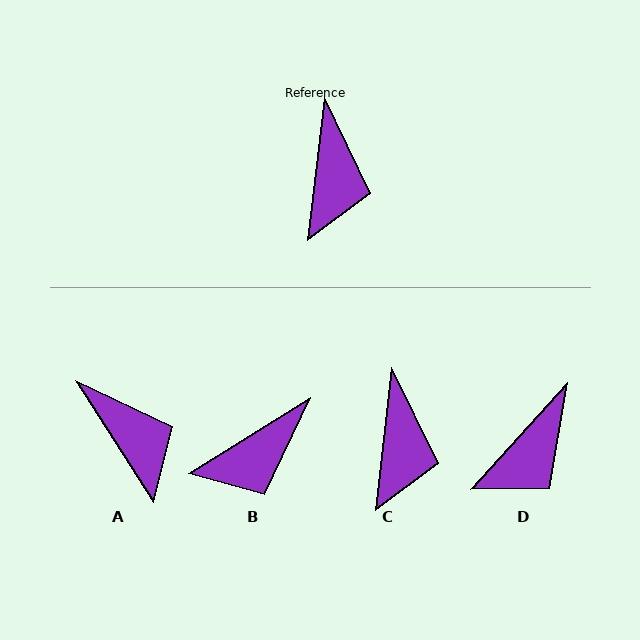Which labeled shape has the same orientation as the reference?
C.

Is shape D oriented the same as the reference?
No, it is off by about 35 degrees.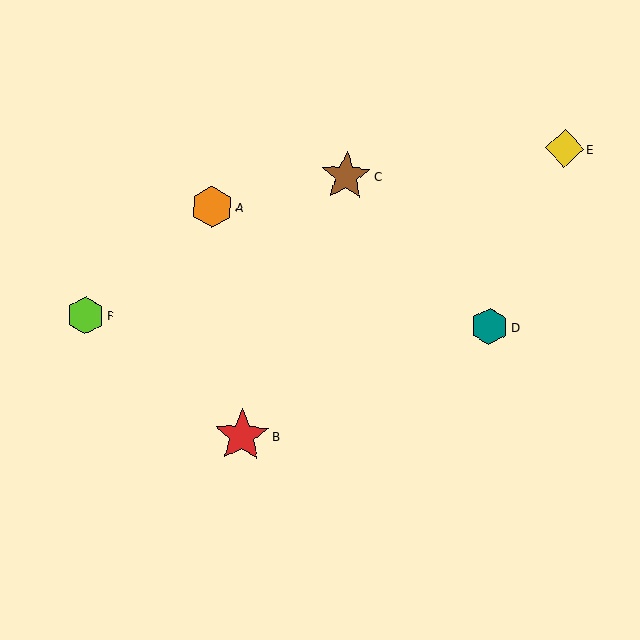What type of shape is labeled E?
Shape E is a yellow diamond.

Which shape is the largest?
The red star (labeled B) is the largest.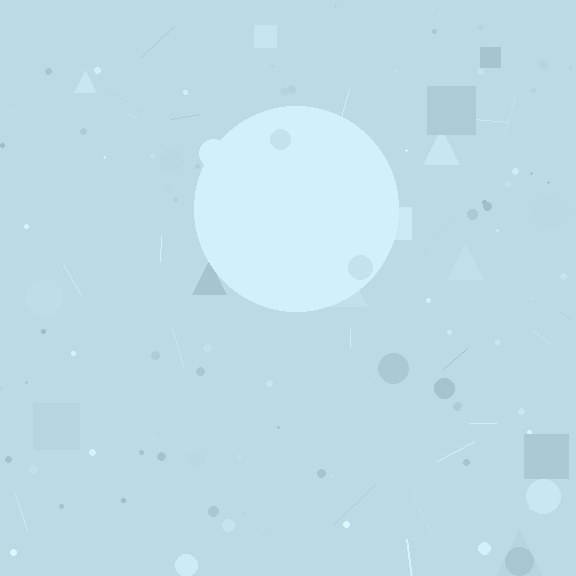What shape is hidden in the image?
A circle is hidden in the image.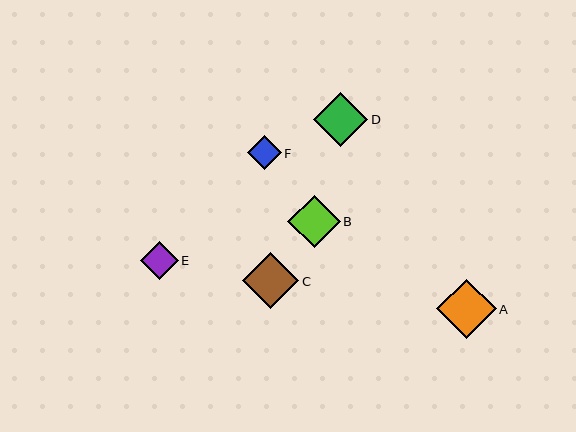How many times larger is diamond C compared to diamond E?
Diamond C is approximately 1.5 times the size of diamond E.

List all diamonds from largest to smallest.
From largest to smallest: A, C, D, B, E, F.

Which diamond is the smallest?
Diamond F is the smallest with a size of approximately 34 pixels.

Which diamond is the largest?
Diamond A is the largest with a size of approximately 60 pixels.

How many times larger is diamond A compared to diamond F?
Diamond A is approximately 1.8 times the size of diamond F.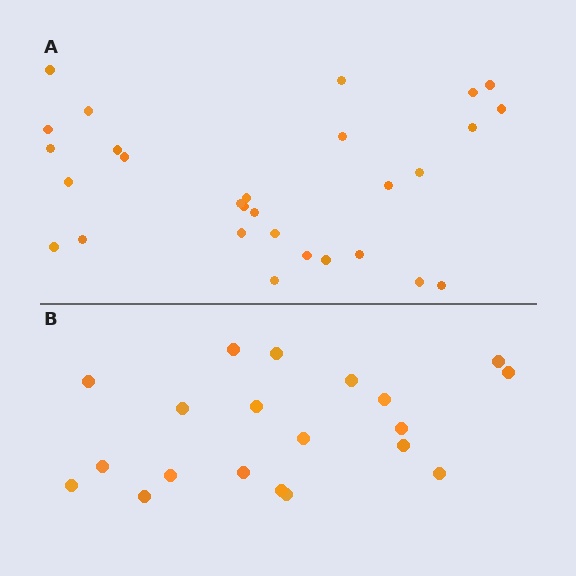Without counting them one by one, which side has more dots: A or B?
Region A (the top region) has more dots.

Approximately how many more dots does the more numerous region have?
Region A has roughly 8 or so more dots than region B.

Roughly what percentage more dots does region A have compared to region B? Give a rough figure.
About 45% more.